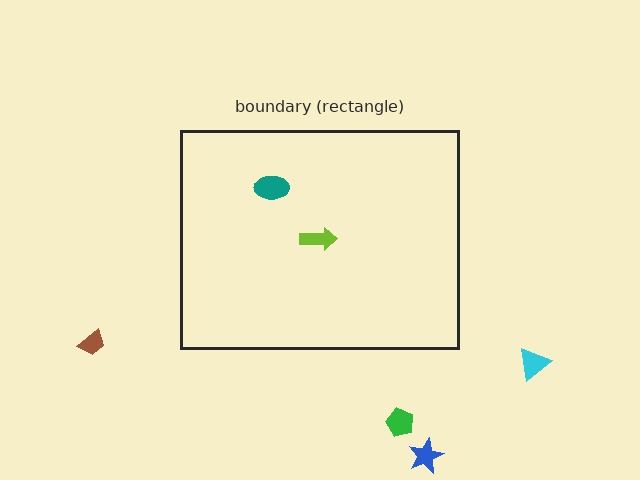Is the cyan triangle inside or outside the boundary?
Outside.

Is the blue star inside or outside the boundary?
Outside.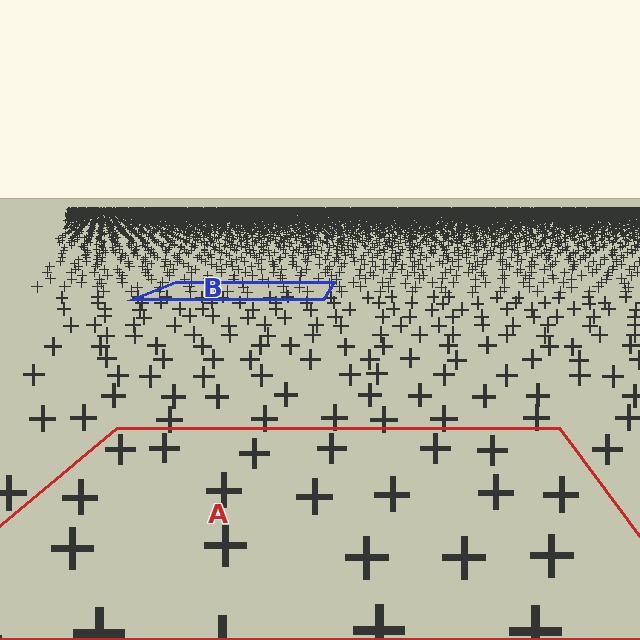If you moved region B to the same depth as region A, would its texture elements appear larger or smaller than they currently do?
They would appear larger. At a closer depth, the same texture elements are projected at a bigger on-screen size.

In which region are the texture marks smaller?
The texture marks are smaller in region B, because it is farther away.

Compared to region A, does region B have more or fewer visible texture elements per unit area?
Region B has more texture elements per unit area — they are packed more densely because it is farther away.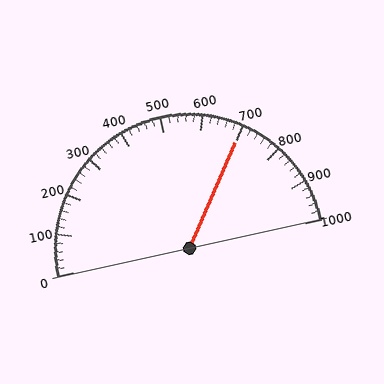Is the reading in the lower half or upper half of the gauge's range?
The reading is in the upper half of the range (0 to 1000).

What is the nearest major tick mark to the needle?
The nearest major tick mark is 700.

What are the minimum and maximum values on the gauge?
The gauge ranges from 0 to 1000.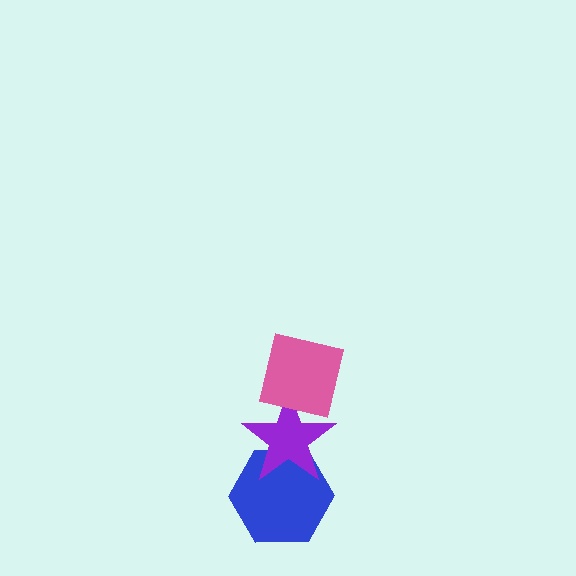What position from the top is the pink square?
The pink square is 1st from the top.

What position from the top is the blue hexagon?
The blue hexagon is 3rd from the top.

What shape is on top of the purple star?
The pink square is on top of the purple star.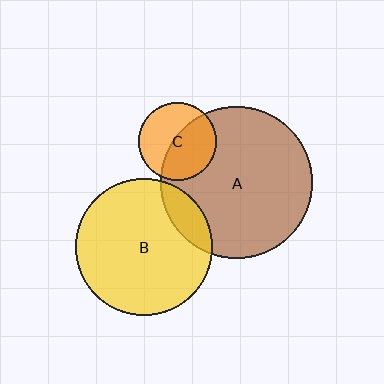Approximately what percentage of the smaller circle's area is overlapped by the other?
Approximately 15%.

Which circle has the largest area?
Circle A (brown).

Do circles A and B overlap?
Yes.